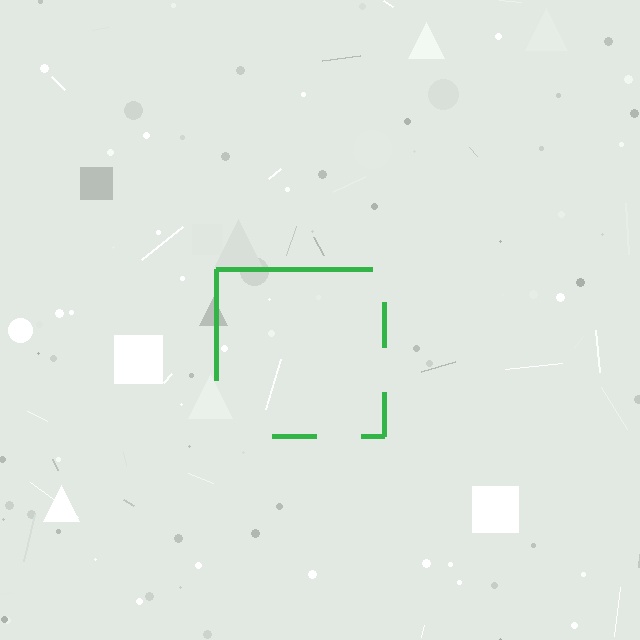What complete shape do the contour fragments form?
The contour fragments form a square.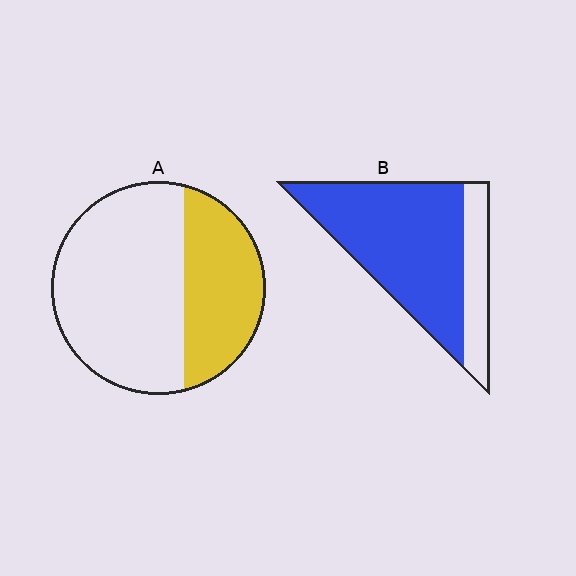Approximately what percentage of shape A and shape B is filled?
A is approximately 35% and B is approximately 75%.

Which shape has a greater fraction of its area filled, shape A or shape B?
Shape B.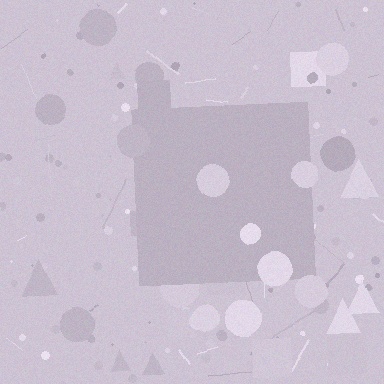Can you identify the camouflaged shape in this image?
The camouflaged shape is a square.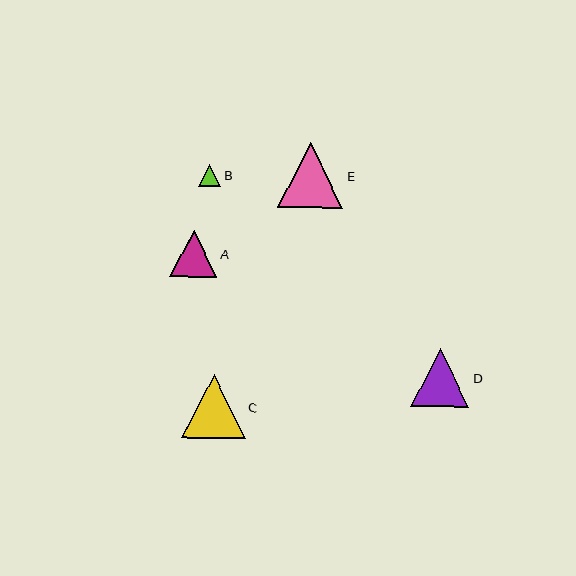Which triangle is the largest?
Triangle E is the largest with a size of approximately 65 pixels.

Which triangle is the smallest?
Triangle B is the smallest with a size of approximately 23 pixels.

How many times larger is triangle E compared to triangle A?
Triangle E is approximately 1.4 times the size of triangle A.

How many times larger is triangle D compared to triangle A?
Triangle D is approximately 1.2 times the size of triangle A.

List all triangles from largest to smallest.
From largest to smallest: E, C, D, A, B.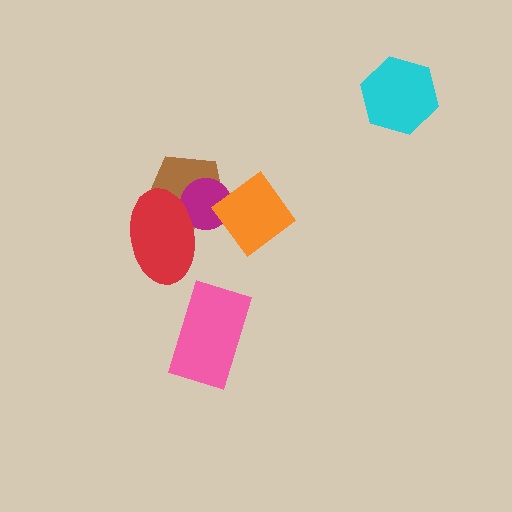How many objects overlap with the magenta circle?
3 objects overlap with the magenta circle.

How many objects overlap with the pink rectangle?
0 objects overlap with the pink rectangle.